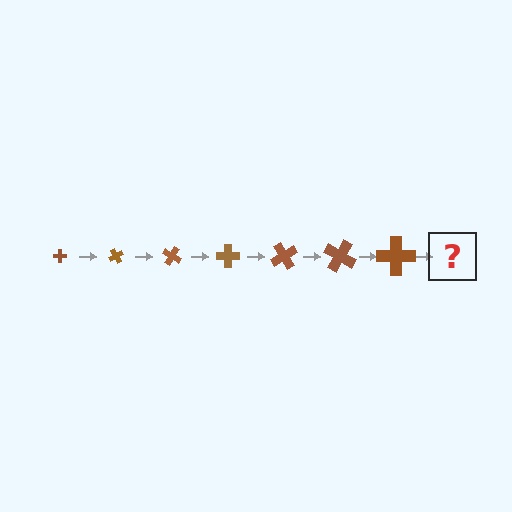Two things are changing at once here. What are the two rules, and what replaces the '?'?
The two rules are that the cross grows larger each step and it rotates 60 degrees each step. The '?' should be a cross, larger than the previous one and rotated 420 degrees from the start.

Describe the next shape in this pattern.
It should be a cross, larger than the previous one and rotated 420 degrees from the start.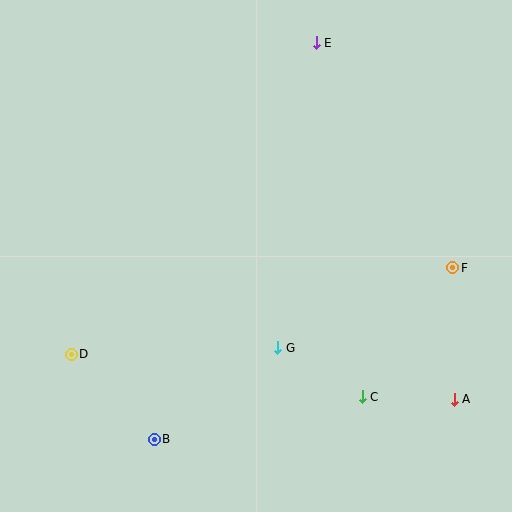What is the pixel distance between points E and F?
The distance between E and F is 264 pixels.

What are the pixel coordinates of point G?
Point G is at (278, 348).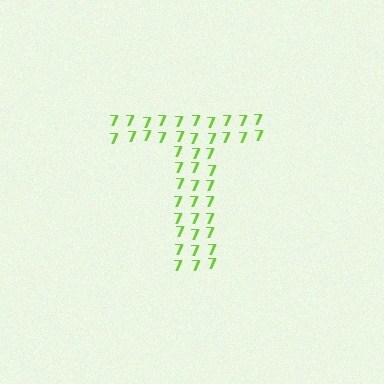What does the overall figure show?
The overall figure shows the letter T.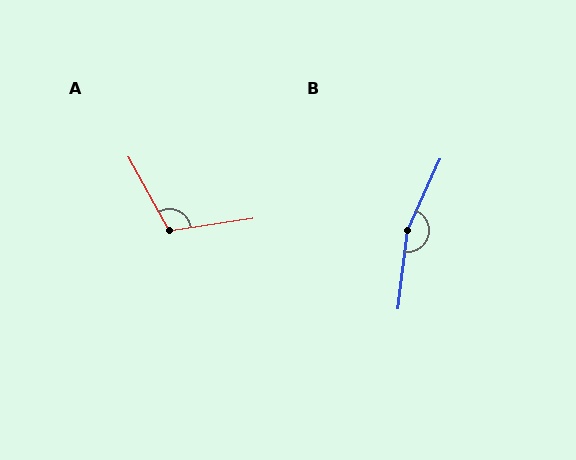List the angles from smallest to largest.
A (110°), B (163°).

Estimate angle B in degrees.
Approximately 163 degrees.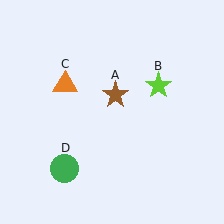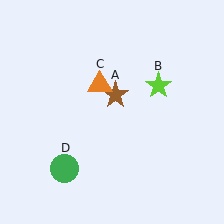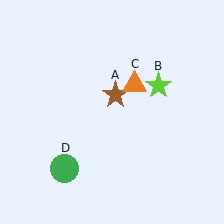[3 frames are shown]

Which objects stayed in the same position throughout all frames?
Brown star (object A) and lime star (object B) and green circle (object D) remained stationary.